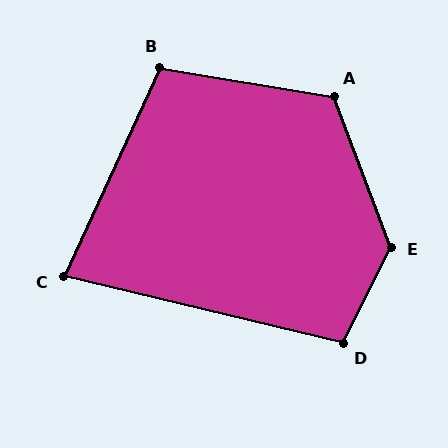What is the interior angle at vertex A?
Approximately 120 degrees (obtuse).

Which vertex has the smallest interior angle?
C, at approximately 79 degrees.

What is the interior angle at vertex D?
Approximately 103 degrees (obtuse).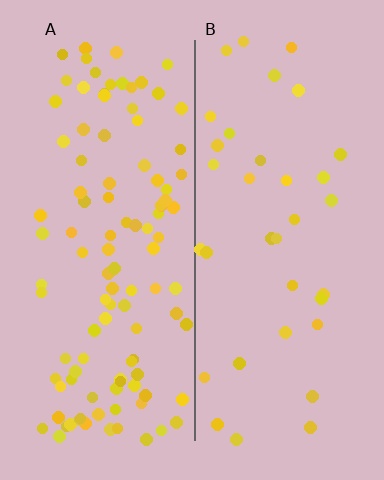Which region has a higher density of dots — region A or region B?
A (the left).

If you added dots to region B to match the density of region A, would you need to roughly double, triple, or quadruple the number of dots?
Approximately triple.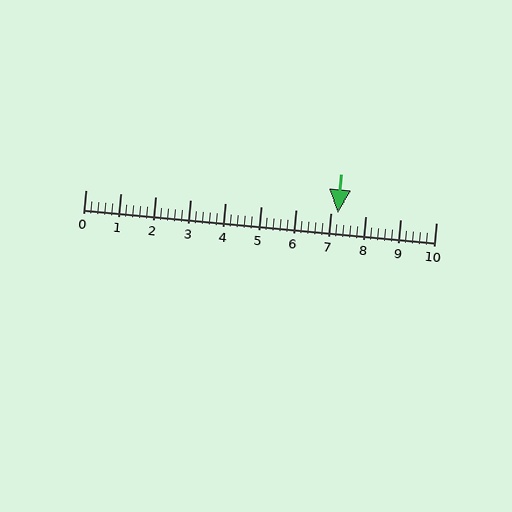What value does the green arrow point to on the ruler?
The green arrow points to approximately 7.2.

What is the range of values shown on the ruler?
The ruler shows values from 0 to 10.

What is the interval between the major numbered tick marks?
The major tick marks are spaced 1 units apart.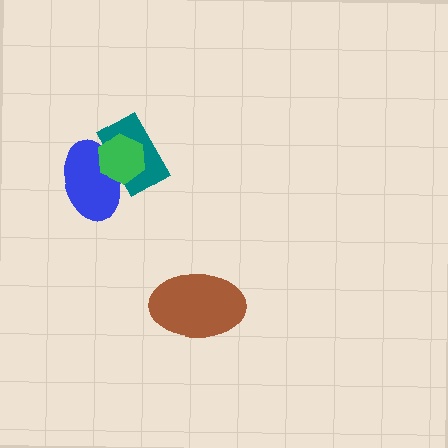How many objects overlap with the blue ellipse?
2 objects overlap with the blue ellipse.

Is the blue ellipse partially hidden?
Yes, it is partially covered by another shape.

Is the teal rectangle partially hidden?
Yes, it is partially covered by another shape.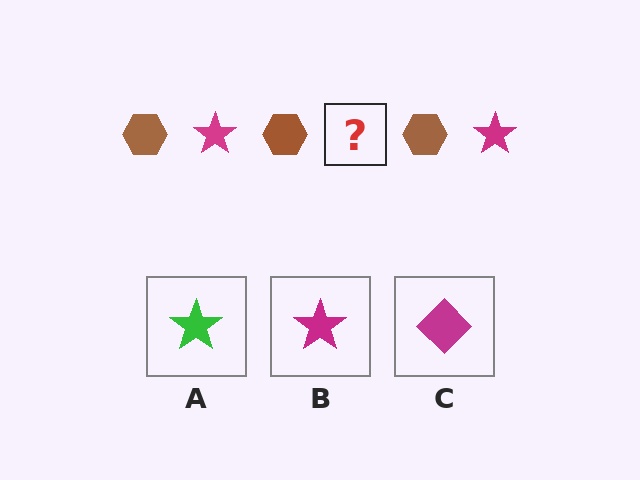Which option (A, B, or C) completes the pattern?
B.